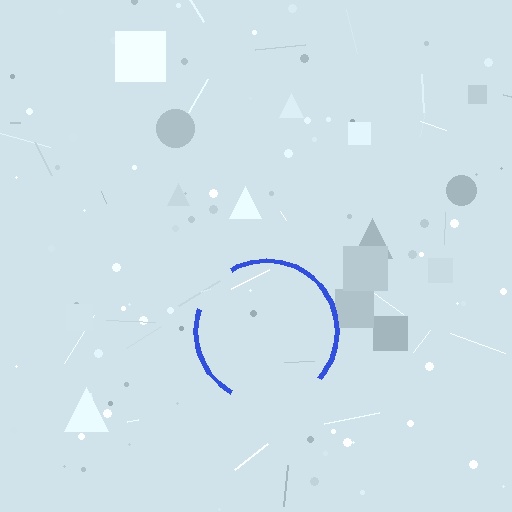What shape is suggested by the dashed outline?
The dashed outline suggests a circle.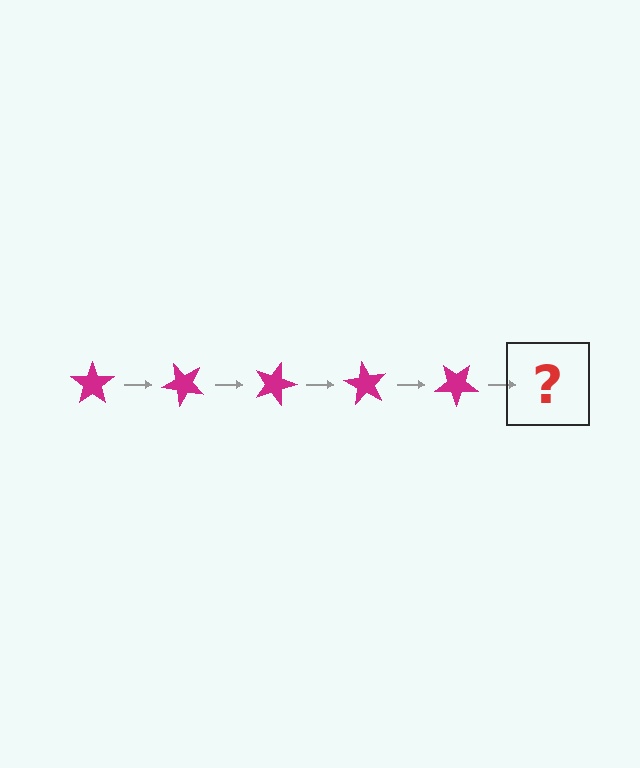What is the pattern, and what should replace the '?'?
The pattern is that the star rotates 45 degrees each step. The '?' should be a magenta star rotated 225 degrees.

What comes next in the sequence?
The next element should be a magenta star rotated 225 degrees.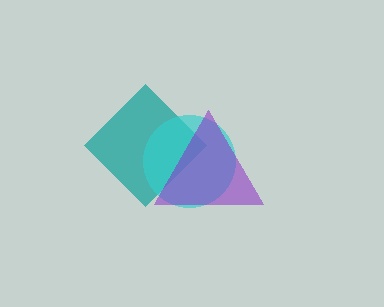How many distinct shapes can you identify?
There are 3 distinct shapes: a teal diamond, a cyan circle, a purple triangle.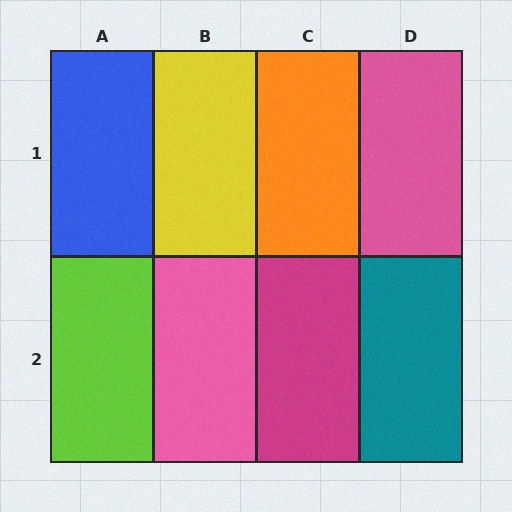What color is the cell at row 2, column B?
Pink.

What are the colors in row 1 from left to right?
Blue, yellow, orange, pink.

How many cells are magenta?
1 cell is magenta.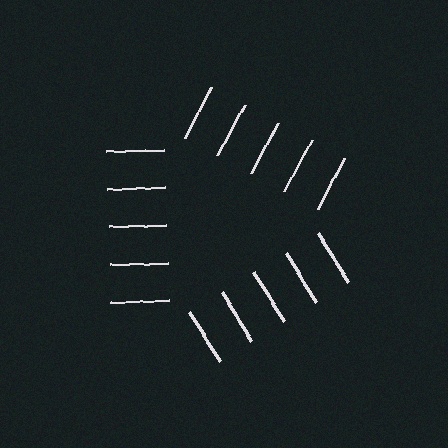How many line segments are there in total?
15 — 5 along each of the 3 edges.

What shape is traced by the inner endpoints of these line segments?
An illusory triangle — the line segments terminate on its edges but no continuous stroke is drawn.